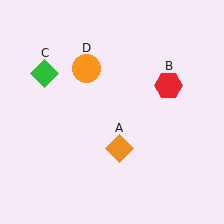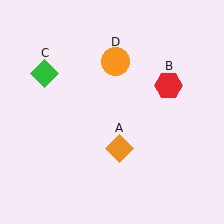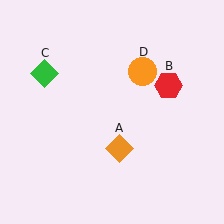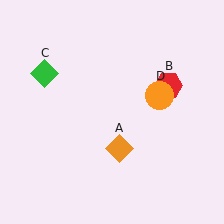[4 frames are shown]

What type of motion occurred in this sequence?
The orange circle (object D) rotated clockwise around the center of the scene.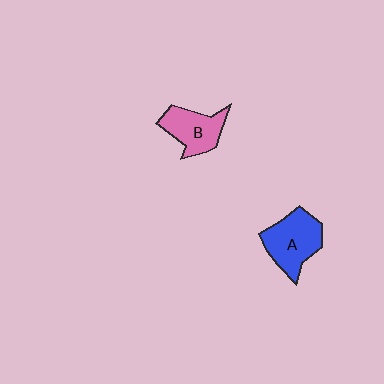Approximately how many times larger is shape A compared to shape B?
Approximately 1.2 times.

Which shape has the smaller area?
Shape B (pink).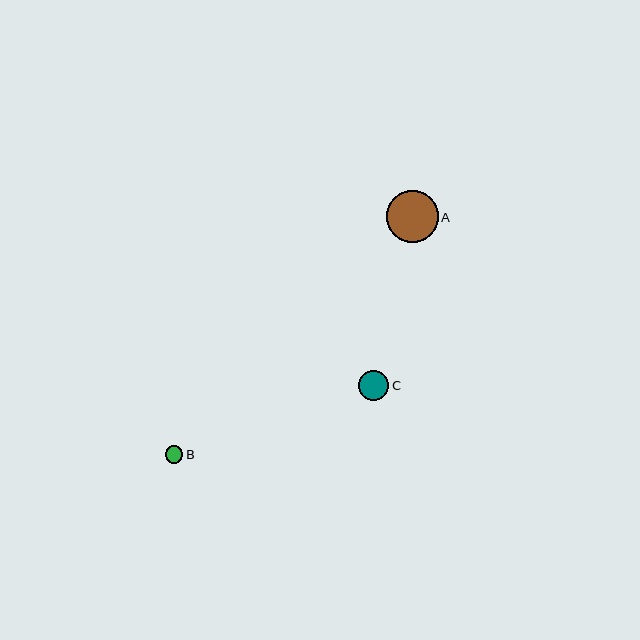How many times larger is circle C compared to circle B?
Circle C is approximately 1.8 times the size of circle B.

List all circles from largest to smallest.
From largest to smallest: A, C, B.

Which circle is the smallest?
Circle B is the smallest with a size of approximately 17 pixels.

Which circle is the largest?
Circle A is the largest with a size of approximately 51 pixels.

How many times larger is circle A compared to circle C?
Circle A is approximately 1.7 times the size of circle C.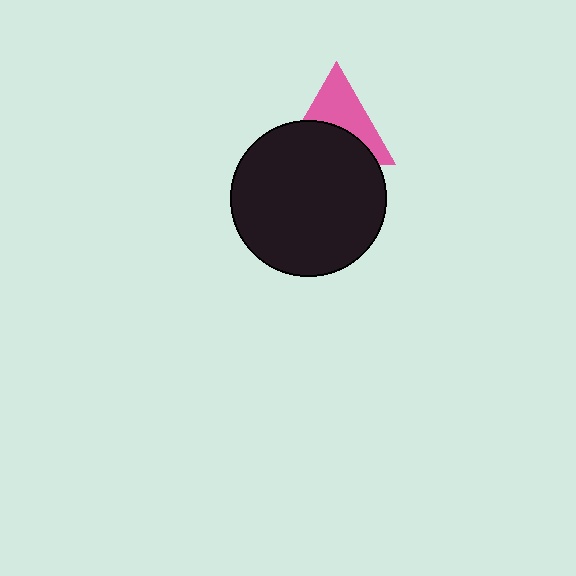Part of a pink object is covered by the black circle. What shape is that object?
It is a triangle.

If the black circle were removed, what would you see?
You would see the complete pink triangle.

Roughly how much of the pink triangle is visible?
About half of it is visible (roughly 49%).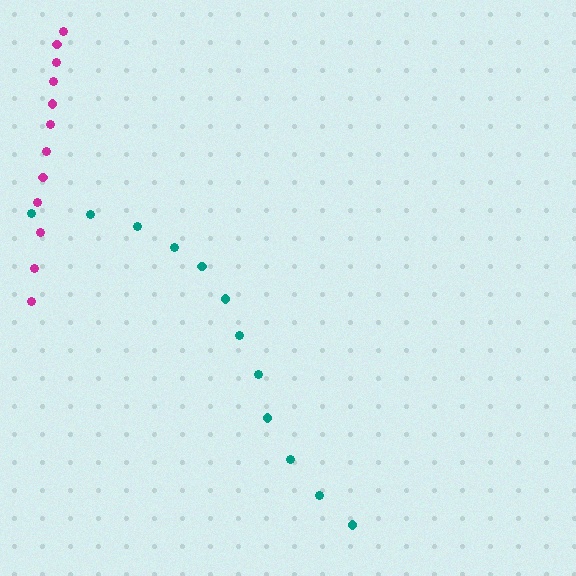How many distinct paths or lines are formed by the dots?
There are 2 distinct paths.